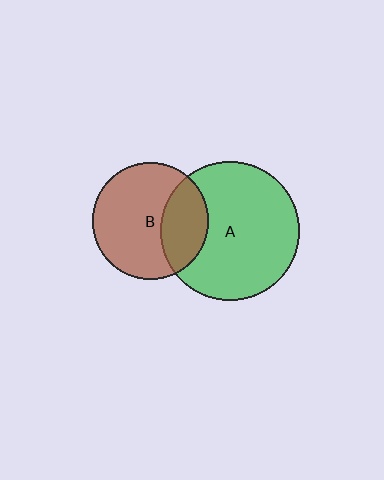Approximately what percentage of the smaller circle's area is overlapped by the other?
Approximately 30%.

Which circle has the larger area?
Circle A (green).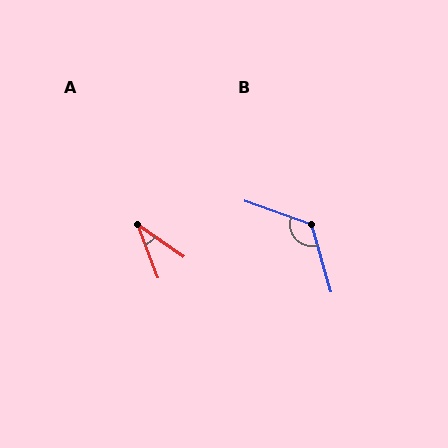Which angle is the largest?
B, at approximately 126 degrees.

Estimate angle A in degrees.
Approximately 34 degrees.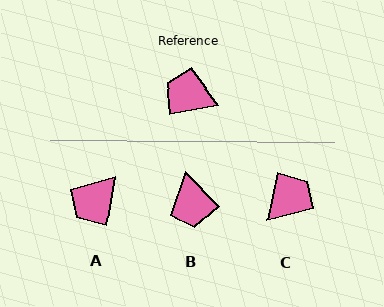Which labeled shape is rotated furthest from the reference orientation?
B, about 125 degrees away.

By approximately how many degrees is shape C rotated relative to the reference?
Approximately 111 degrees clockwise.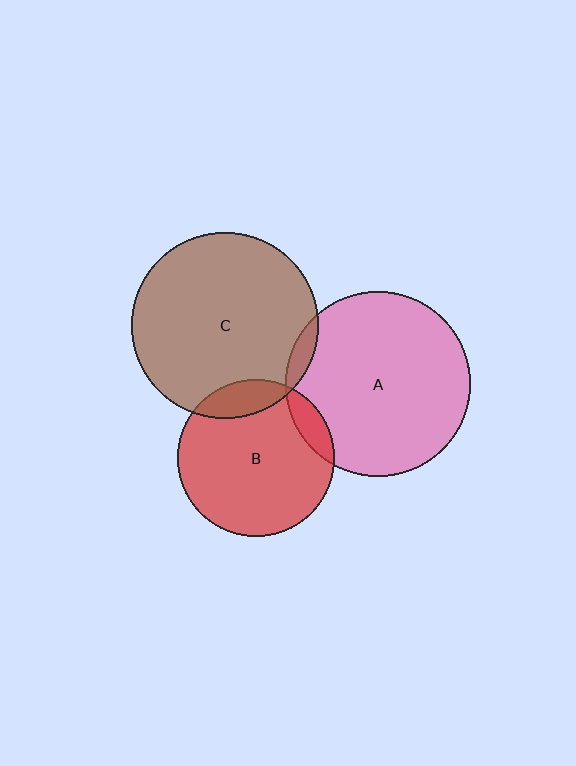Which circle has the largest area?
Circle C (brown).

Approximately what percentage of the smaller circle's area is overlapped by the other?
Approximately 15%.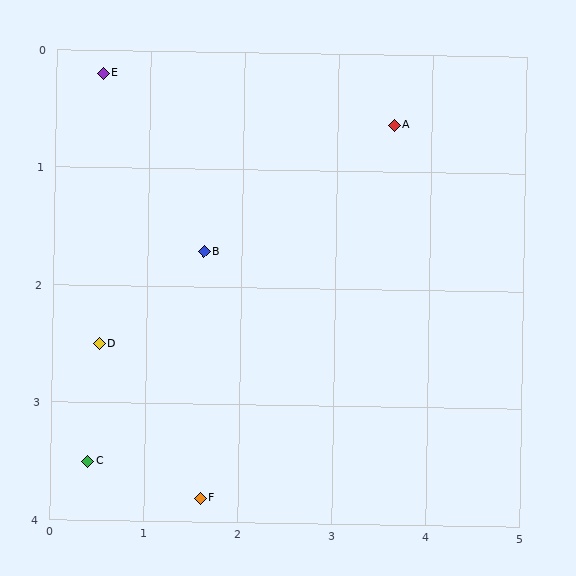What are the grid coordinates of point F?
Point F is at approximately (1.6, 3.8).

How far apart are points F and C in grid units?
Points F and C are about 1.2 grid units apart.